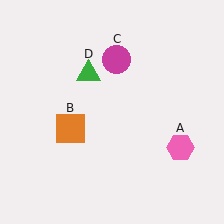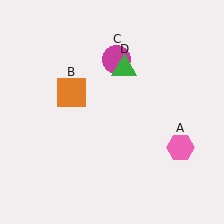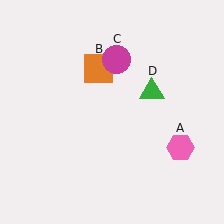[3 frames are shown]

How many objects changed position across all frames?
2 objects changed position: orange square (object B), green triangle (object D).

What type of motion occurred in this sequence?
The orange square (object B), green triangle (object D) rotated clockwise around the center of the scene.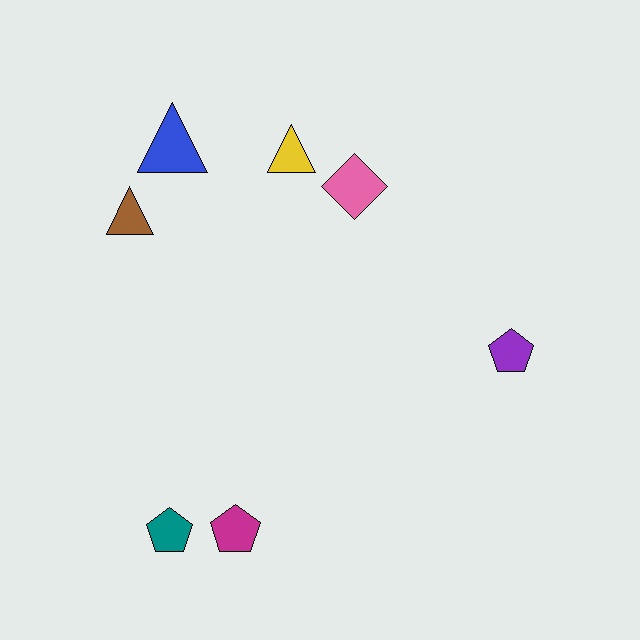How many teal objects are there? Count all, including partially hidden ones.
There is 1 teal object.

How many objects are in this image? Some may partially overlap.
There are 7 objects.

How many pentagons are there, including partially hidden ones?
There are 3 pentagons.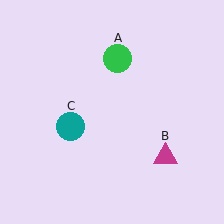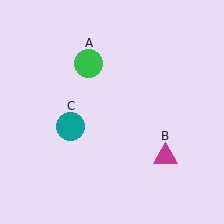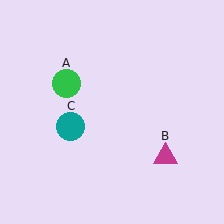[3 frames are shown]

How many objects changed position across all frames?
1 object changed position: green circle (object A).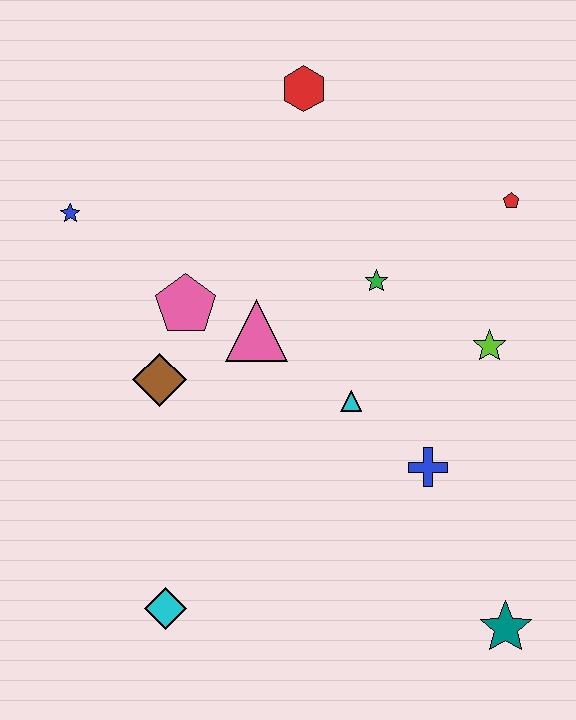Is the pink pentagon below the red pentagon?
Yes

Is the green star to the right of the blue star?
Yes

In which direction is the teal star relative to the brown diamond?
The teal star is to the right of the brown diamond.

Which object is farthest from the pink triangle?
The teal star is farthest from the pink triangle.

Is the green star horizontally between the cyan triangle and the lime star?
Yes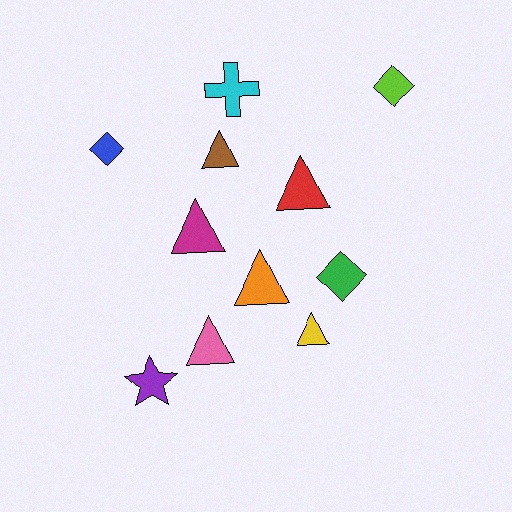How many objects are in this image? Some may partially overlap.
There are 11 objects.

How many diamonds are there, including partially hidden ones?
There are 3 diamonds.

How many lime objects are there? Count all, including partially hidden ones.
There is 1 lime object.